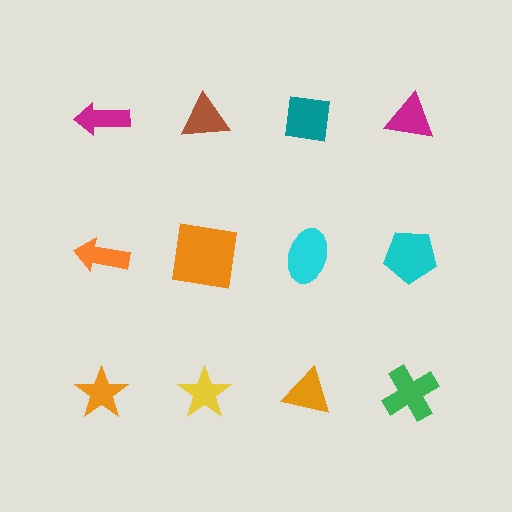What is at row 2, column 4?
A cyan pentagon.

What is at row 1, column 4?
A magenta triangle.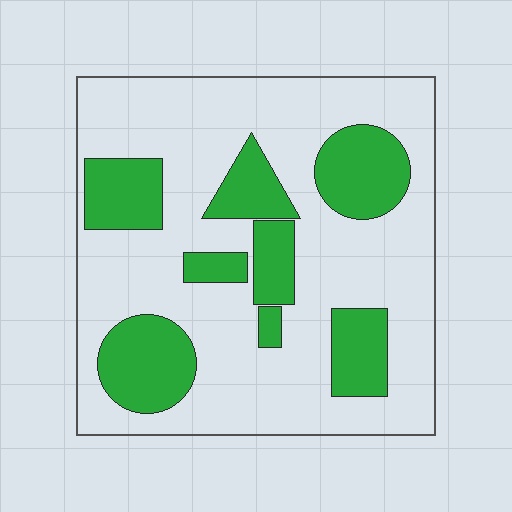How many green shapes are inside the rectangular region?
8.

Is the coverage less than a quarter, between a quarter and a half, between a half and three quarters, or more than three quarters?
Between a quarter and a half.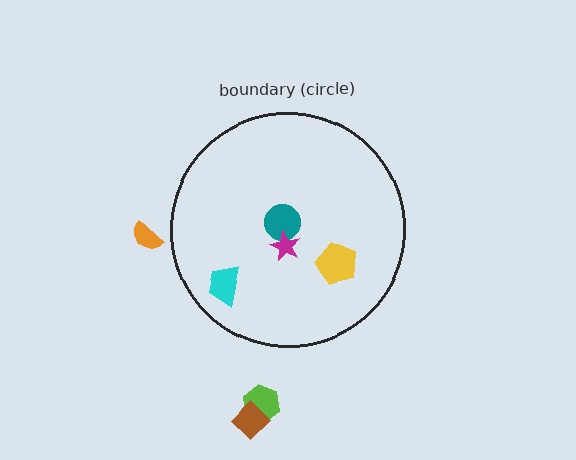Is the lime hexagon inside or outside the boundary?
Outside.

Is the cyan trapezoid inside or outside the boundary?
Inside.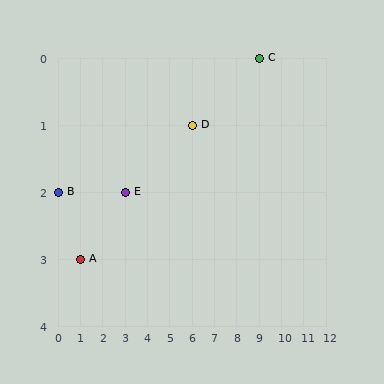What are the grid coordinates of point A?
Point A is at grid coordinates (1, 3).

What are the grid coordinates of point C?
Point C is at grid coordinates (9, 0).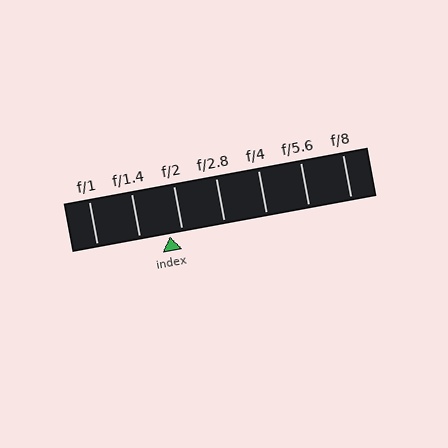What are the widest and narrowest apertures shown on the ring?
The widest aperture shown is f/1 and the narrowest is f/8.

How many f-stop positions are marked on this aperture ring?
There are 7 f-stop positions marked.